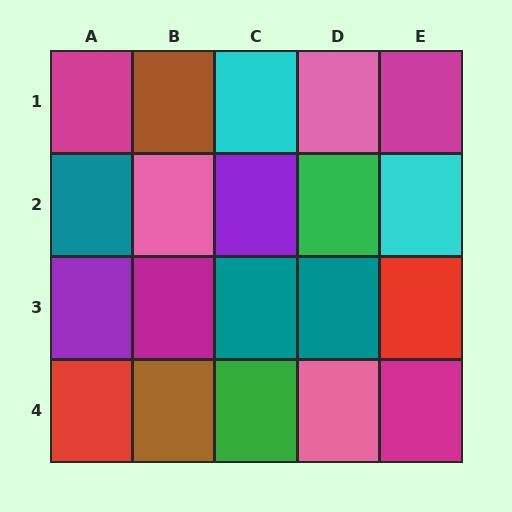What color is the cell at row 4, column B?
Brown.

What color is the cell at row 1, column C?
Cyan.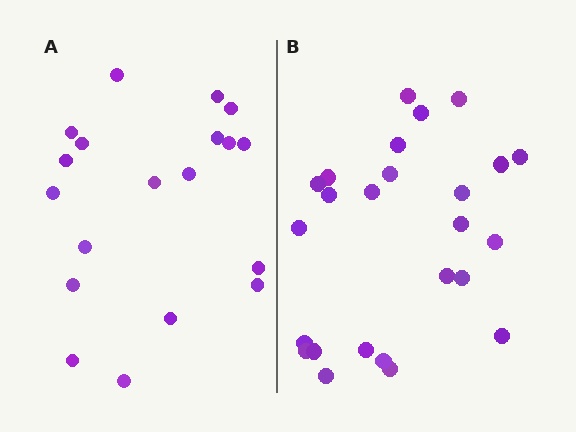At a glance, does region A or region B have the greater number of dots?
Region B (the right region) has more dots.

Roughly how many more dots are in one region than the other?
Region B has about 6 more dots than region A.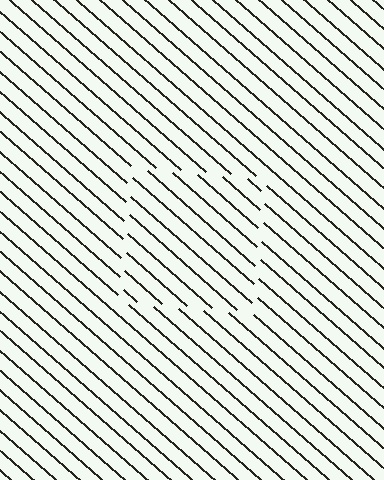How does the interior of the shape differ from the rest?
The interior of the shape contains the same grating, shifted by half a period — the contour is defined by the phase discontinuity where line-ends from the inner and outer gratings abut.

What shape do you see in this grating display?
An illusory square. The interior of the shape contains the same grating, shifted by half a period — the contour is defined by the phase discontinuity where line-ends from the inner and outer gratings abut.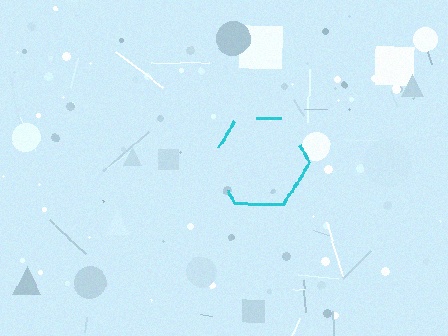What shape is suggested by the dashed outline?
The dashed outline suggests a hexagon.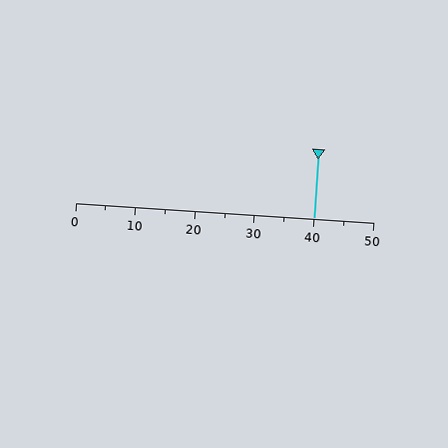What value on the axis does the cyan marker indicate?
The marker indicates approximately 40.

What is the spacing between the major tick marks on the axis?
The major ticks are spaced 10 apart.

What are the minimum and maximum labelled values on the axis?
The axis runs from 0 to 50.